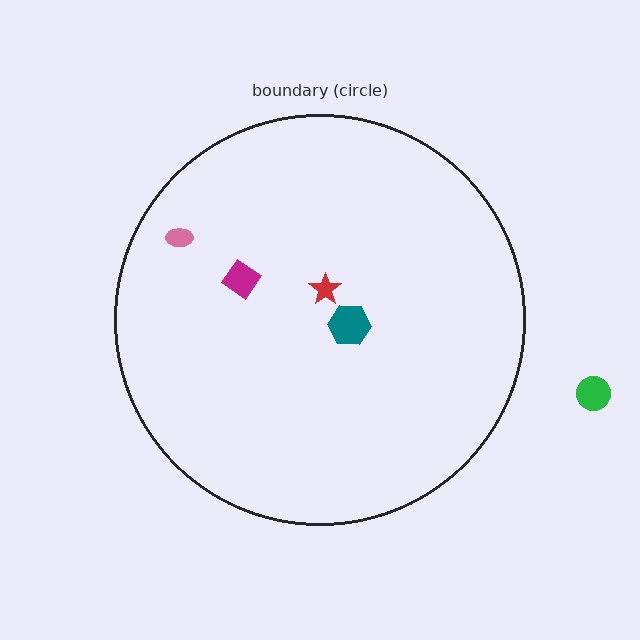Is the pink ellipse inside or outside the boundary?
Inside.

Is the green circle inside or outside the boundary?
Outside.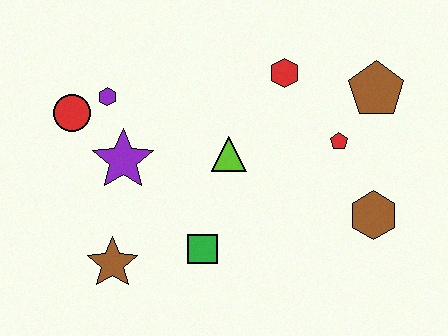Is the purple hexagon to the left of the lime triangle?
Yes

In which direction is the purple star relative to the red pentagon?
The purple star is to the left of the red pentagon.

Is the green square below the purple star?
Yes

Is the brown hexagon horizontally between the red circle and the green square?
No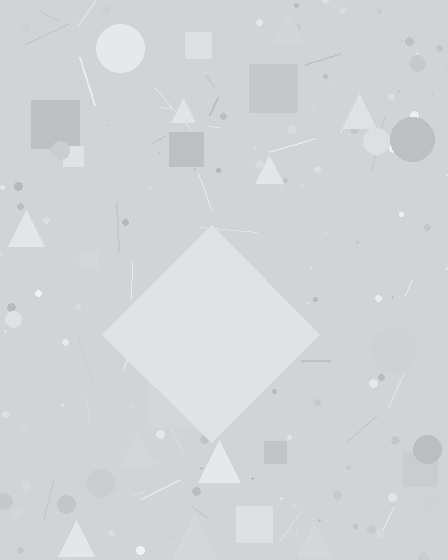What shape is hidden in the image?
A diamond is hidden in the image.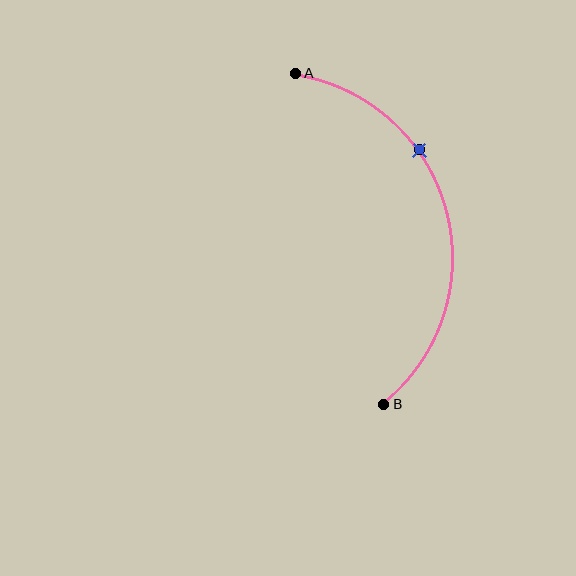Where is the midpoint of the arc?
The arc midpoint is the point on the curve farthest from the straight line joining A and B. It sits to the right of that line.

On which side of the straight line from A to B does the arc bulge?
The arc bulges to the right of the straight line connecting A and B.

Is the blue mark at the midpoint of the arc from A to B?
No. The blue mark lies on the arc but is closer to endpoint A. The arc midpoint would be at the point on the curve equidistant along the arc from both A and B.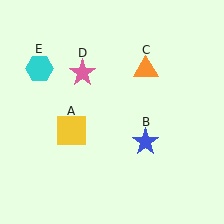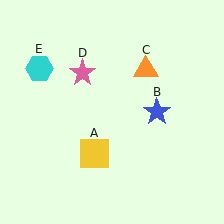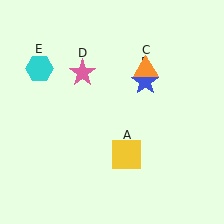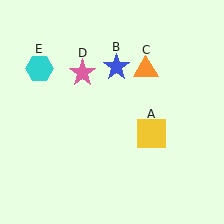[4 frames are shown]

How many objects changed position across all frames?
2 objects changed position: yellow square (object A), blue star (object B).